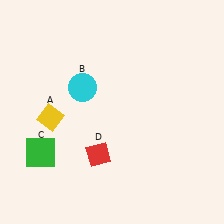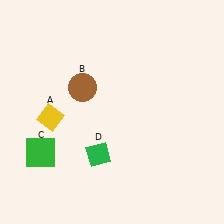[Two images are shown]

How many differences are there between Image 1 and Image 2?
There are 2 differences between the two images.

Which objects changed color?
B changed from cyan to brown. D changed from red to green.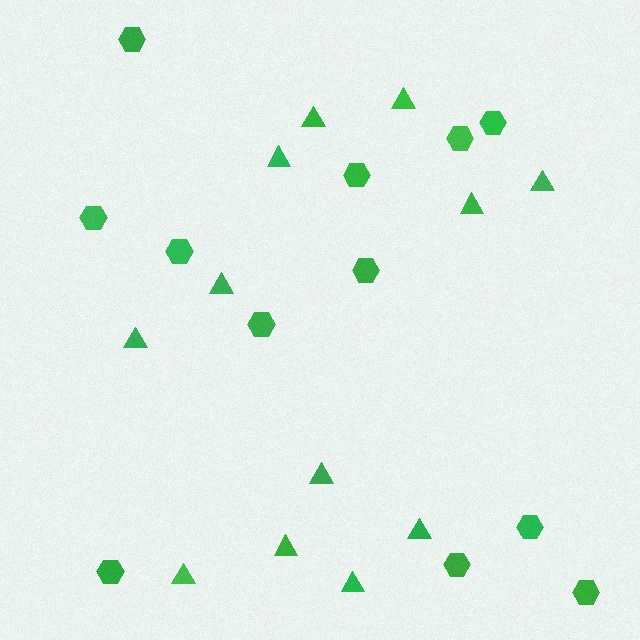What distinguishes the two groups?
There are 2 groups: one group of triangles (12) and one group of hexagons (12).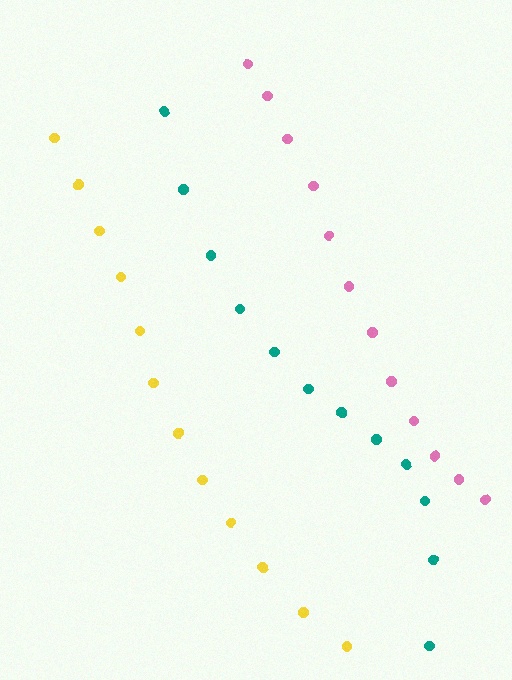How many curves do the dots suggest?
There are 3 distinct paths.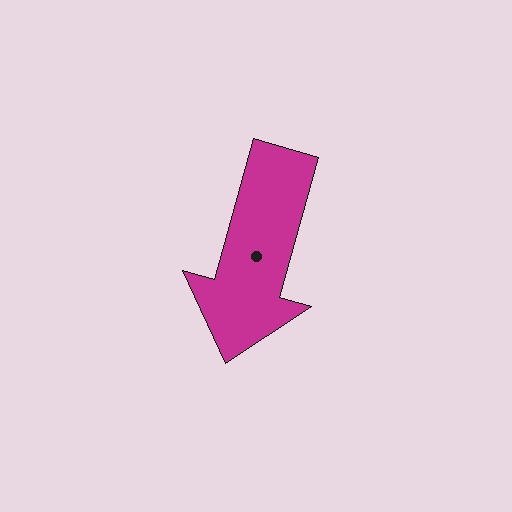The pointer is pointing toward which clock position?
Roughly 7 o'clock.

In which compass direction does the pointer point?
South.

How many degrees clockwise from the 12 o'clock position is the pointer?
Approximately 196 degrees.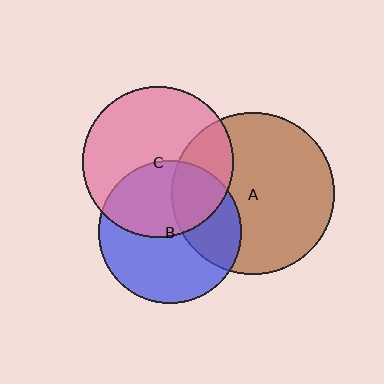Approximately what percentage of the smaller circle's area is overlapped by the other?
Approximately 45%.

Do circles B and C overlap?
Yes.